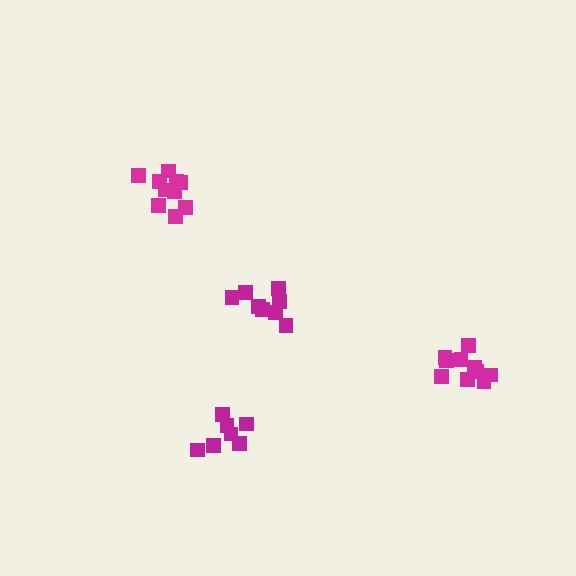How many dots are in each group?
Group 1: 12 dots, Group 2: 10 dots, Group 3: 7 dots, Group 4: 8 dots (37 total).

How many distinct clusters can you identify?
There are 4 distinct clusters.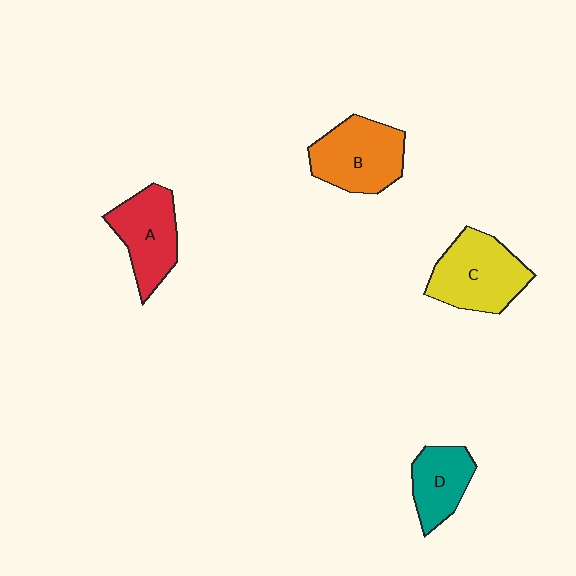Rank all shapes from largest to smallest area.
From largest to smallest: C (yellow), B (orange), A (red), D (teal).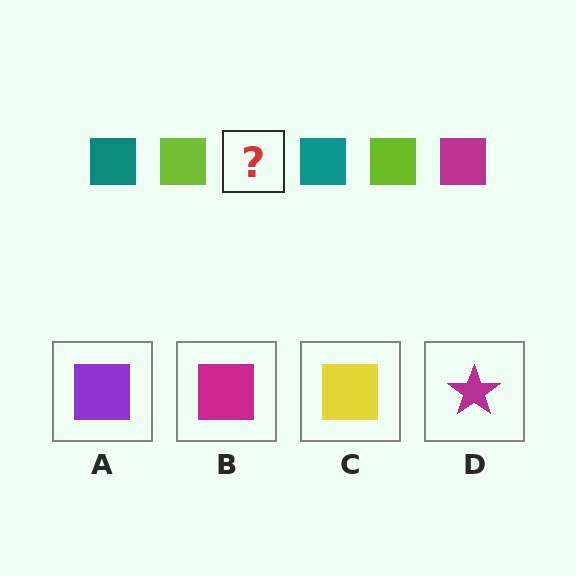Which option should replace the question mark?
Option B.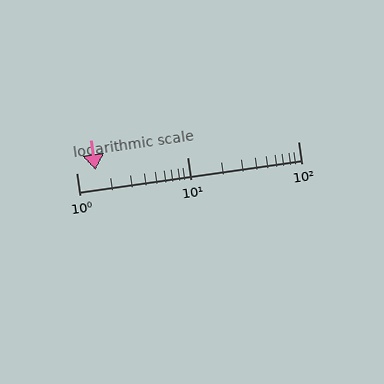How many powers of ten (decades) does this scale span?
The scale spans 2 decades, from 1 to 100.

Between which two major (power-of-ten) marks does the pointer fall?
The pointer is between 1 and 10.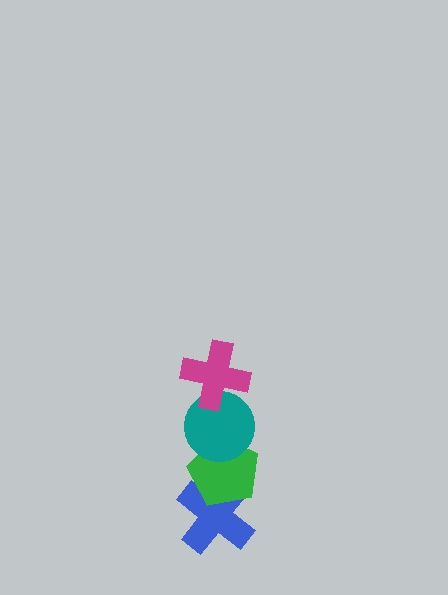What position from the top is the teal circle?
The teal circle is 2nd from the top.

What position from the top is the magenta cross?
The magenta cross is 1st from the top.